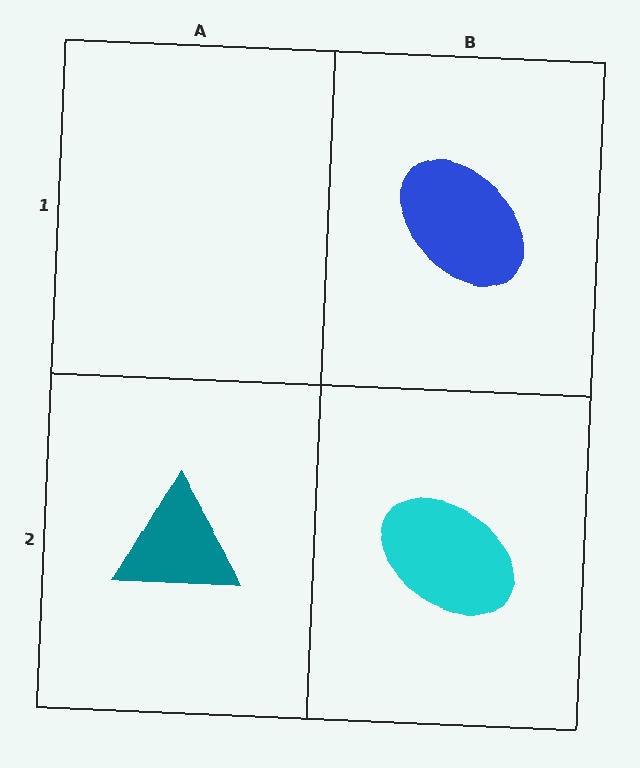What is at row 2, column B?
A cyan ellipse.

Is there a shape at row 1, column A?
No, that cell is empty.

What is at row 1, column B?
A blue ellipse.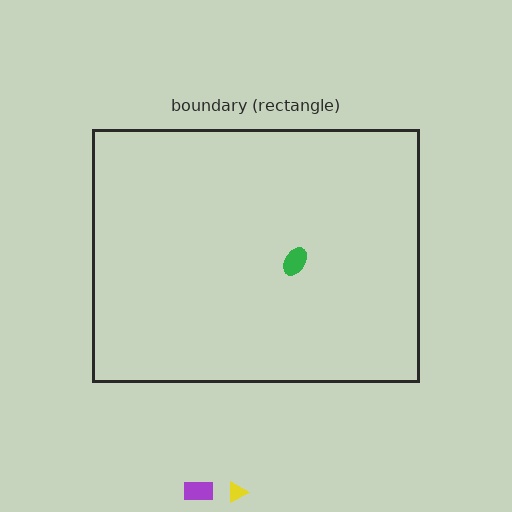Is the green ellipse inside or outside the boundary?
Inside.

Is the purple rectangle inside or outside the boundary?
Outside.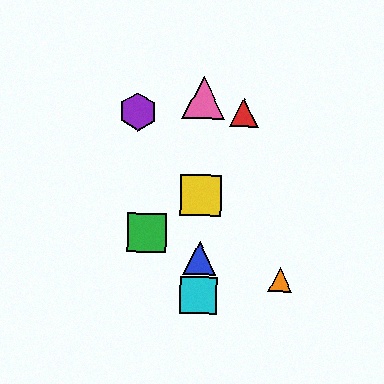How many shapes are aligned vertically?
4 shapes (the blue triangle, the yellow square, the cyan square, the pink triangle) are aligned vertically.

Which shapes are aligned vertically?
The blue triangle, the yellow square, the cyan square, the pink triangle are aligned vertically.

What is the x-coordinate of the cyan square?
The cyan square is at x≈198.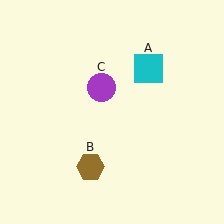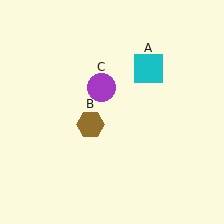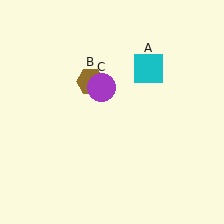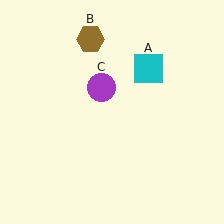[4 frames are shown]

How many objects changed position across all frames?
1 object changed position: brown hexagon (object B).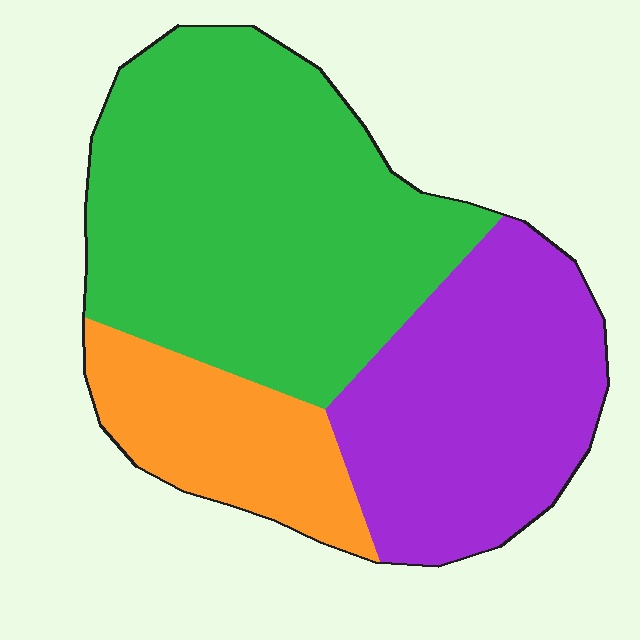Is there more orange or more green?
Green.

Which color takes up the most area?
Green, at roughly 50%.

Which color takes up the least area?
Orange, at roughly 15%.